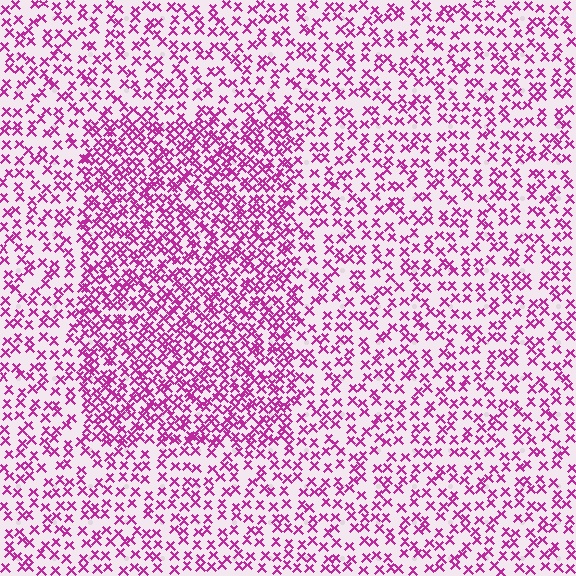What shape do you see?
I see a rectangle.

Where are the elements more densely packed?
The elements are more densely packed inside the rectangle boundary.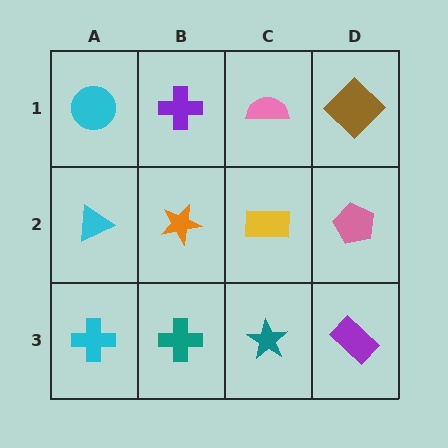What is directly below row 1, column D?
A pink pentagon.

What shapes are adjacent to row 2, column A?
A cyan circle (row 1, column A), a cyan cross (row 3, column A), an orange star (row 2, column B).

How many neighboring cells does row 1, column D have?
2.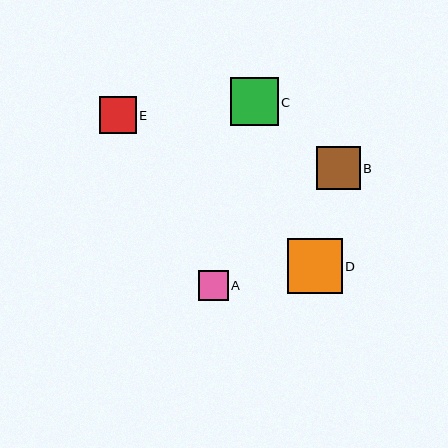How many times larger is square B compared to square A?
Square B is approximately 1.4 times the size of square A.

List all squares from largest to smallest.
From largest to smallest: D, C, B, E, A.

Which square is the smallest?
Square A is the smallest with a size of approximately 30 pixels.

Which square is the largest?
Square D is the largest with a size of approximately 55 pixels.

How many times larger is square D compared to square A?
Square D is approximately 1.8 times the size of square A.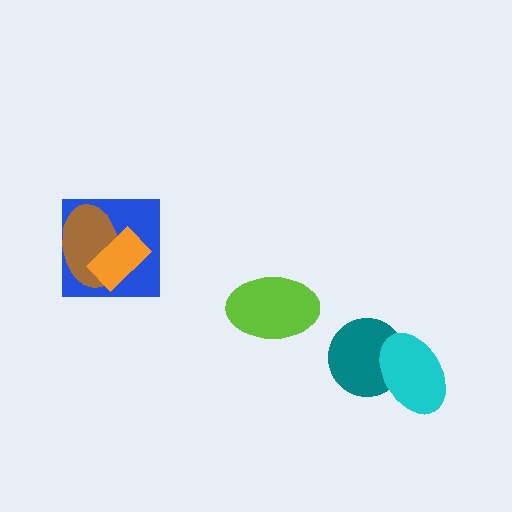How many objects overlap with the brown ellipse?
2 objects overlap with the brown ellipse.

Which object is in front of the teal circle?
The cyan ellipse is in front of the teal circle.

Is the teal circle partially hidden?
Yes, it is partially covered by another shape.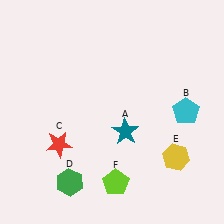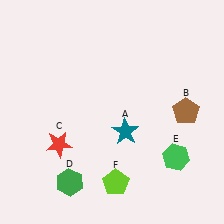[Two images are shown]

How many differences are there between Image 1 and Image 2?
There are 2 differences between the two images.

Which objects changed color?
B changed from cyan to brown. E changed from yellow to green.